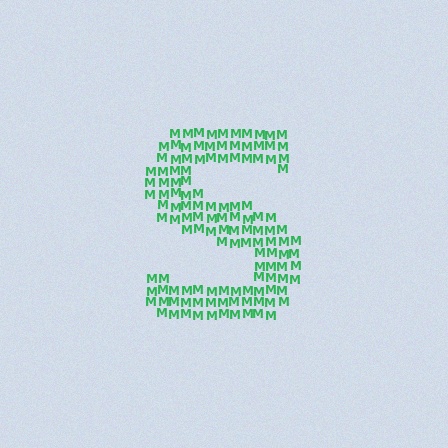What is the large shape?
The large shape is the letter S.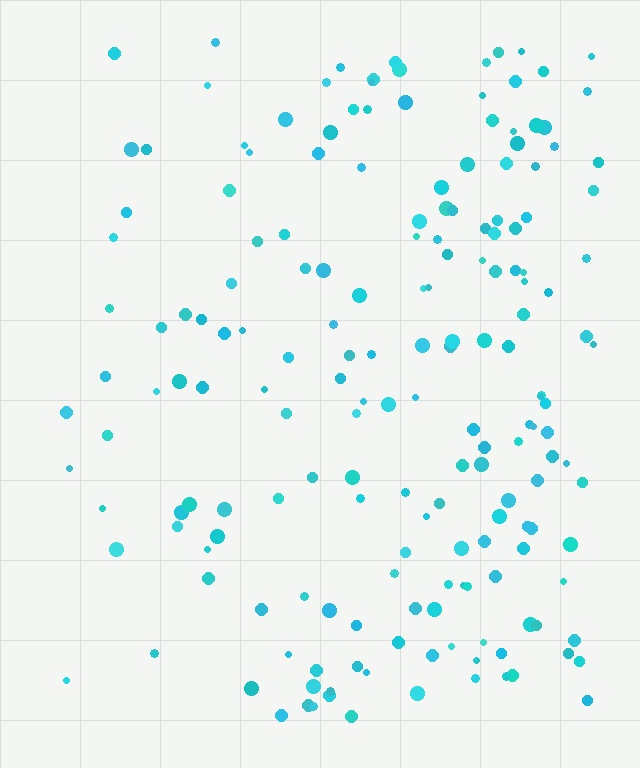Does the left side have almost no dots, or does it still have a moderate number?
Still a moderate number, just noticeably fewer than the right.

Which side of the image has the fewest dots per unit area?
The left.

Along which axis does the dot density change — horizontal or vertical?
Horizontal.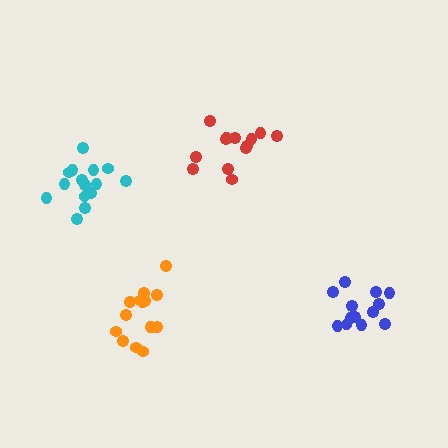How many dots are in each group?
Group 1: 16 dots, Group 2: 13 dots, Group 3: 15 dots, Group 4: 13 dots (57 total).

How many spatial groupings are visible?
There are 4 spatial groupings.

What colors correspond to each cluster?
The clusters are colored: orange, red, cyan, blue.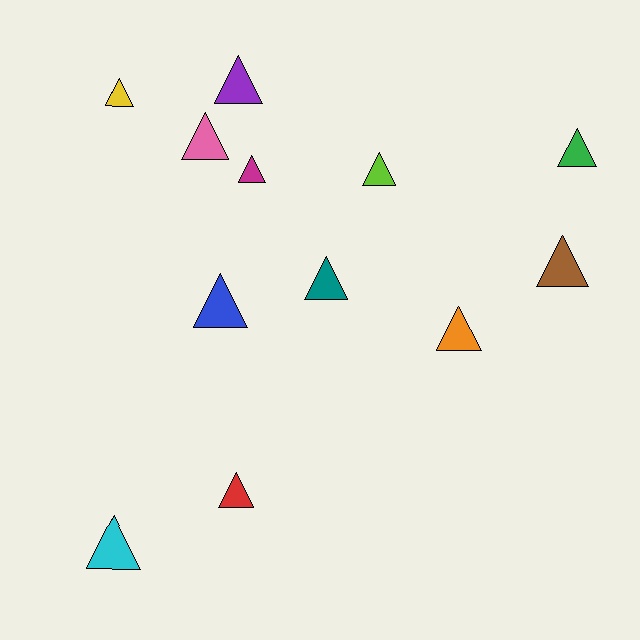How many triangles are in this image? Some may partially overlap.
There are 12 triangles.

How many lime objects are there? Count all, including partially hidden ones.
There is 1 lime object.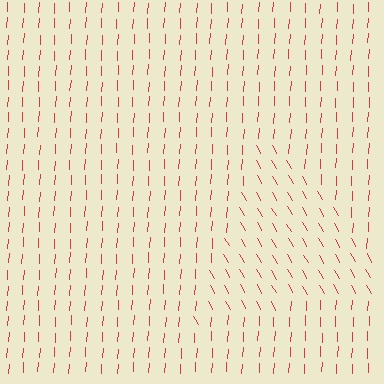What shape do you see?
I see a triangle.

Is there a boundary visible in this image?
Yes, there is a texture boundary formed by a change in line orientation.